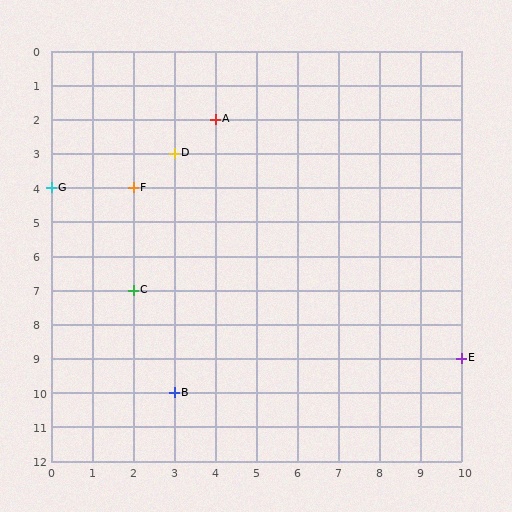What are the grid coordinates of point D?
Point D is at grid coordinates (3, 3).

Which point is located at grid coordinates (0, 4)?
Point G is at (0, 4).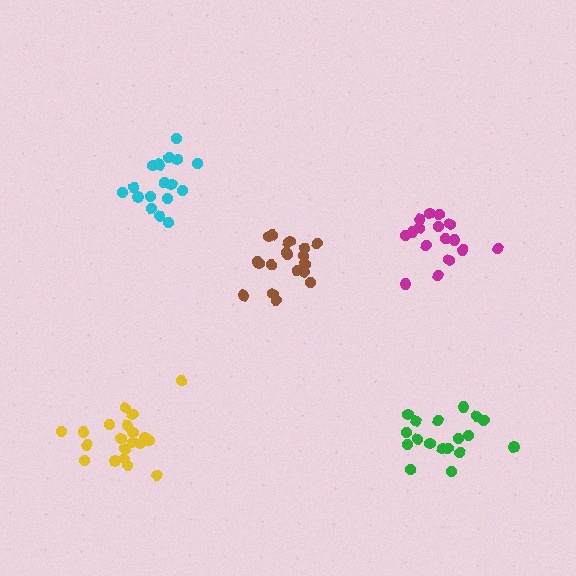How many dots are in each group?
Group 1: 20 dots, Group 2: 19 dots, Group 3: 17 dots, Group 4: 18 dots, Group 5: 16 dots (90 total).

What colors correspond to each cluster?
The clusters are colored: yellow, brown, cyan, green, magenta.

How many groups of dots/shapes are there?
There are 5 groups.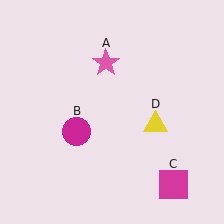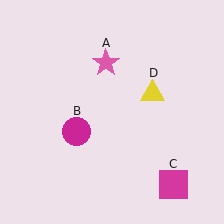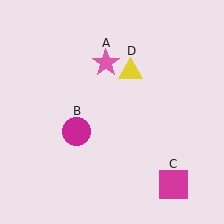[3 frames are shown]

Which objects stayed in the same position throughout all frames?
Pink star (object A) and magenta circle (object B) and magenta square (object C) remained stationary.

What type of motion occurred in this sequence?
The yellow triangle (object D) rotated counterclockwise around the center of the scene.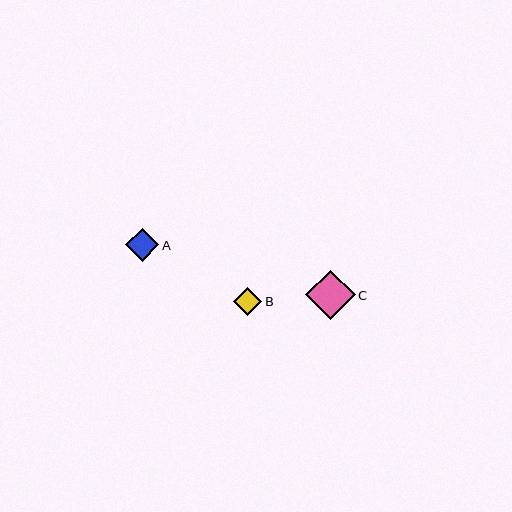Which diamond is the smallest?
Diamond B is the smallest with a size of approximately 28 pixels.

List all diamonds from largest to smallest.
From largest to smallest: C, A, B.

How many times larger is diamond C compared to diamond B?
Diamond C is approximately 1.8 times the size of diamond B.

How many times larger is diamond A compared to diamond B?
Diamond A is approximately 1.2 times the size of diamond B.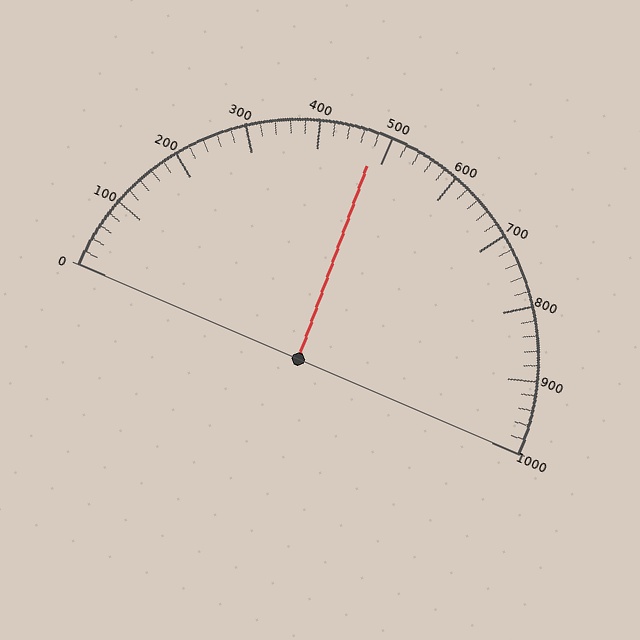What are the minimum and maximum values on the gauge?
The gauge ranges from 0 to 1000.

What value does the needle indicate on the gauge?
The needle indicates approximately 480.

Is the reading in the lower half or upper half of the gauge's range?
The reading is in the lower half of the range (0 to 1000).